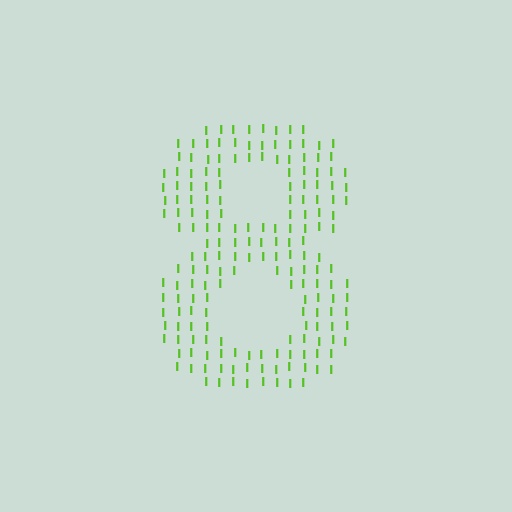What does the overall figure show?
The overall figure shows the digit 8.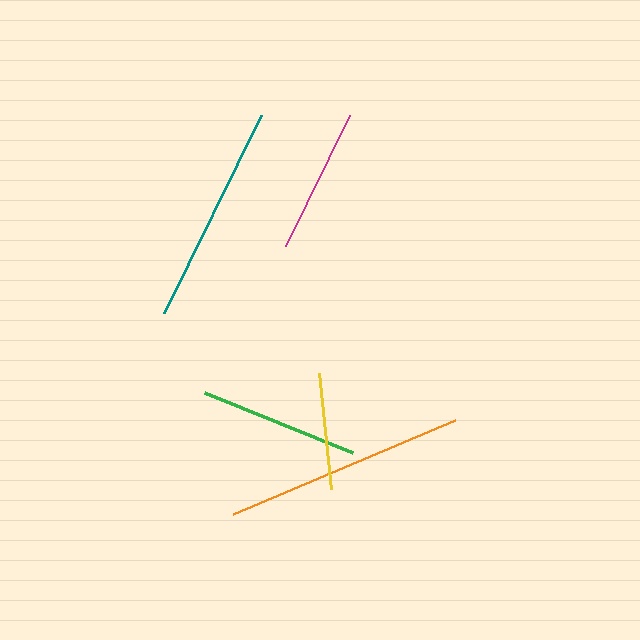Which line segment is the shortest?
The yellow line is the shortest at approximately 117 pixels.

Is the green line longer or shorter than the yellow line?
The green line is longer than the yellow line.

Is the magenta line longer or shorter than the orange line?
The orange line is longer than the magenta line.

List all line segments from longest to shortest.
From longest to shortest: orange, teal, green, magenta, yellow.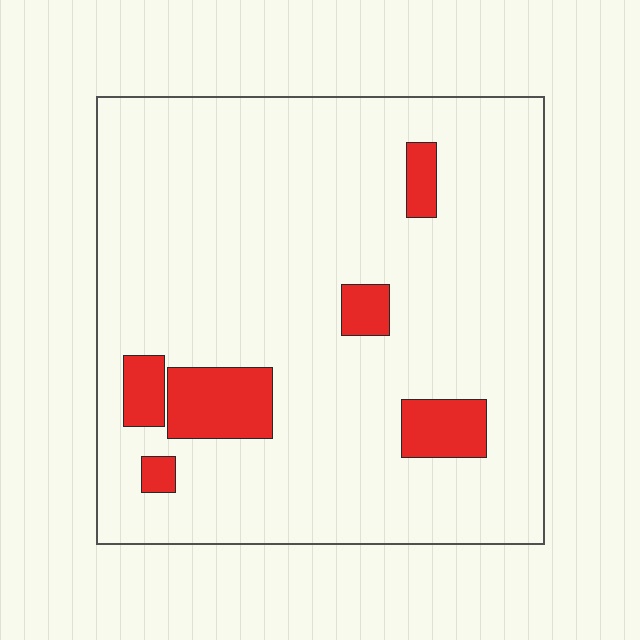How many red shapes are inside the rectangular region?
6.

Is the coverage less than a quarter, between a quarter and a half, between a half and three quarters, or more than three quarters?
Less than a quarter.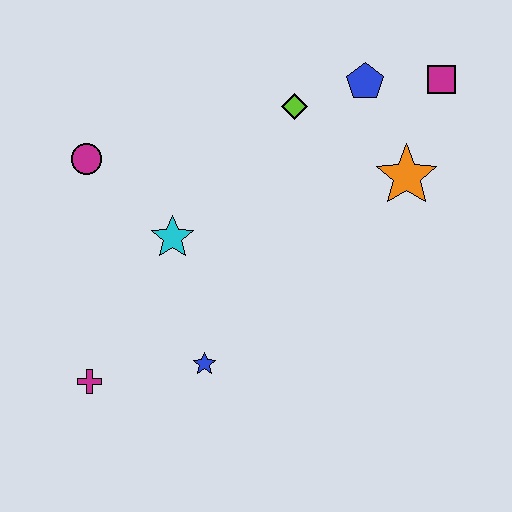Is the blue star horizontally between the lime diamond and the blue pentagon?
No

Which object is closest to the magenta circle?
The cyan star is closest to the magenta circle.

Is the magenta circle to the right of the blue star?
No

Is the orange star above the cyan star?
Yes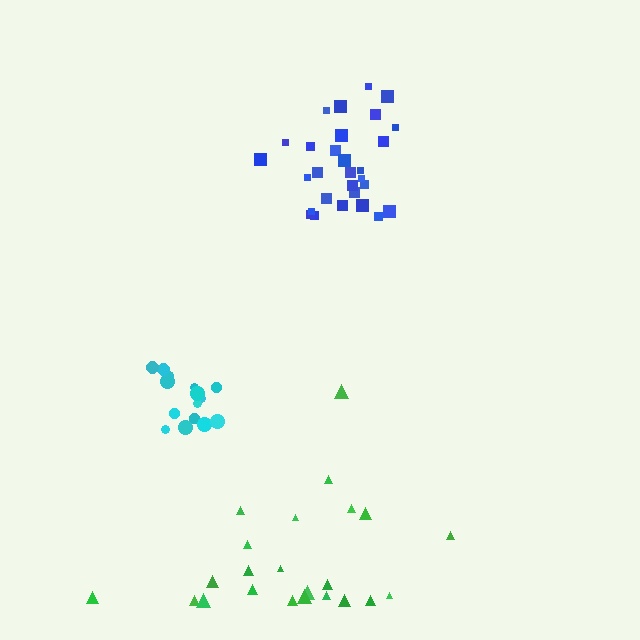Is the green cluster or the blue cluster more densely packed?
Blue.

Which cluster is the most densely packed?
Cyan.